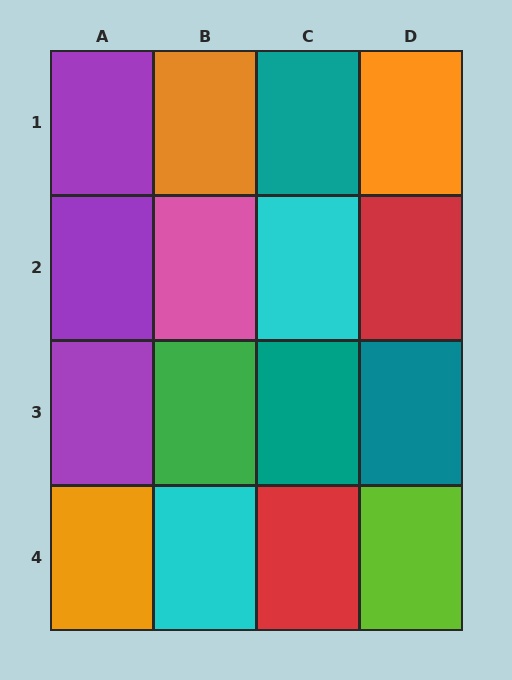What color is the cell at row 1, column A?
Purple.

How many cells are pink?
1 cell is pink.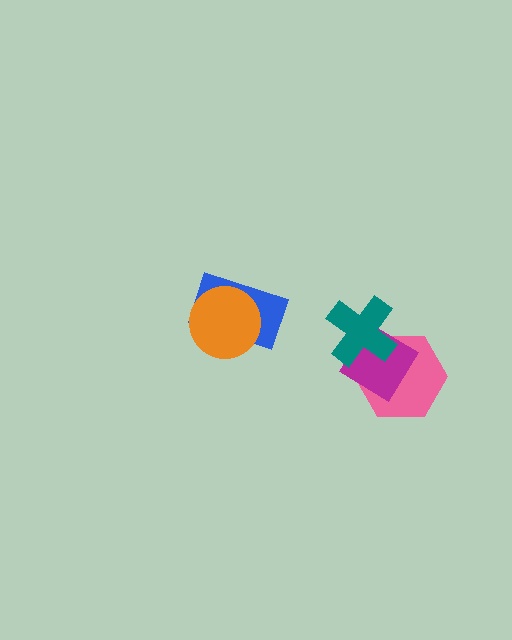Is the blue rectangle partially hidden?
Yes, it is partially covered by another shape.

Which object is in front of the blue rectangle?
The orange circle is in front of the blue rectangle.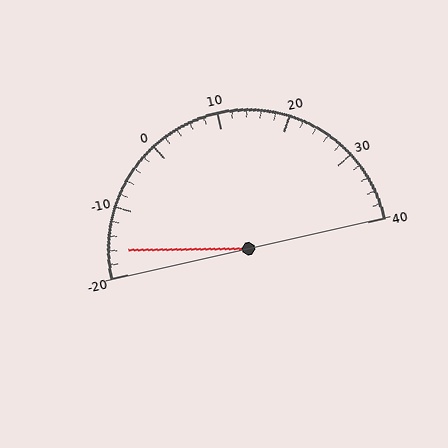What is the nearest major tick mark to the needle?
The nearest major tick mark is -20.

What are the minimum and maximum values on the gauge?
The gauge ranges from -20 to 40.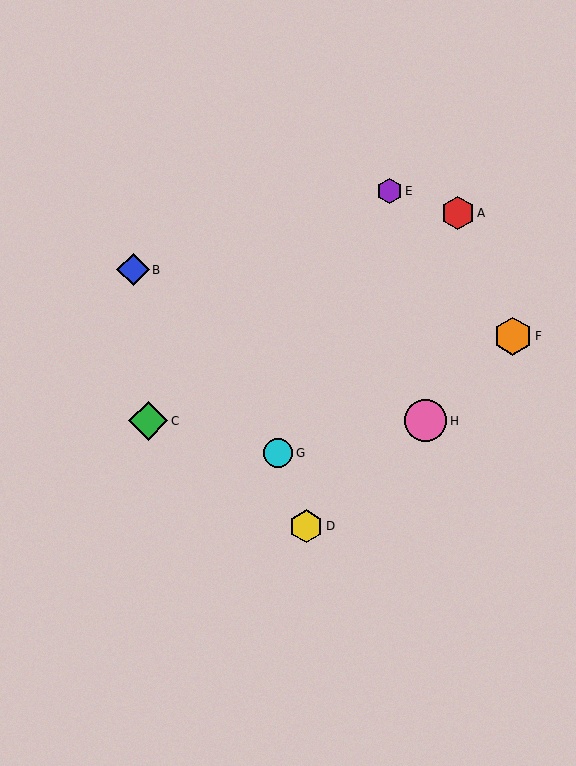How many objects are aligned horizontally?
2 objects (C, H) are aligned horizontally.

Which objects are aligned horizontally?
Objects C, H are aligned horizontally.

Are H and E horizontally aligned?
No, H is at y≈421 and E is at y≈191.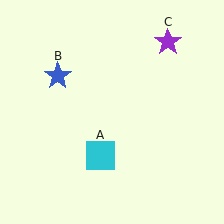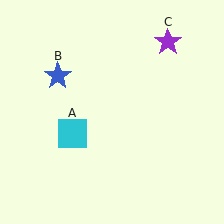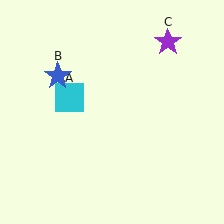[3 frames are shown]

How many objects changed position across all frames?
1 object changed position: cyan square (object A).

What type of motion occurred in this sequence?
The cyan square (object A) rotated clockwise around the center of the scene.